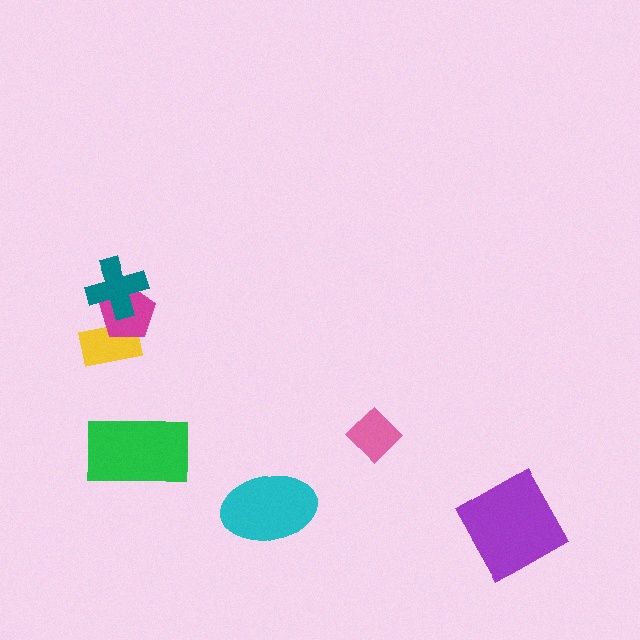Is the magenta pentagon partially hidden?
Yes, it is partially covered by another shape.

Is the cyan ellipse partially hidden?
No, no other shape covers it.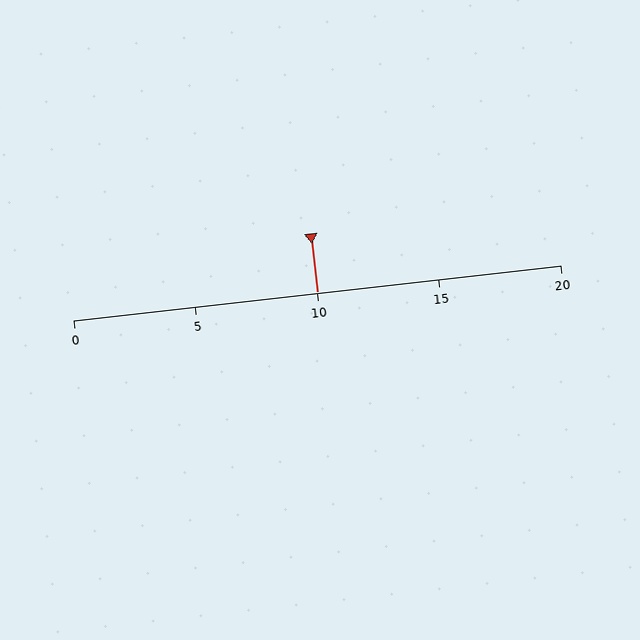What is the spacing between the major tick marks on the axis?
The major ticks are spaced 5 apart.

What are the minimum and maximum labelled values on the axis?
The axis runs from 0 to 20.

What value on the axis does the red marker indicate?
The marker indicates approximately 10.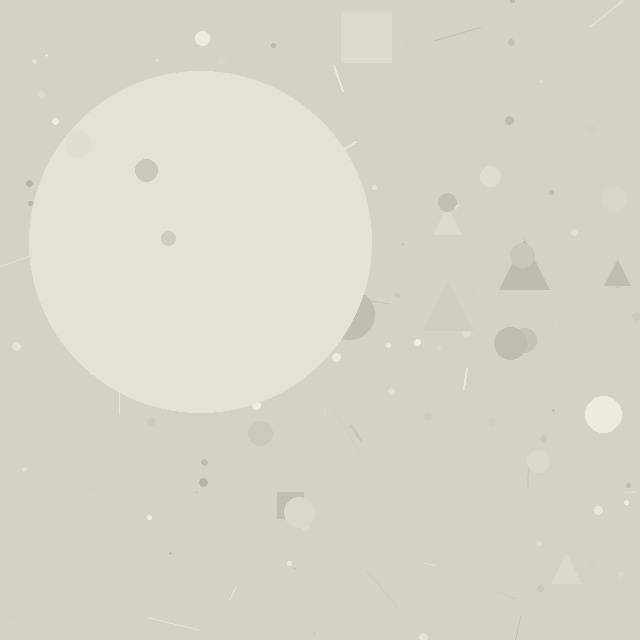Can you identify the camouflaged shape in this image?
The camouflaged shape is a circle.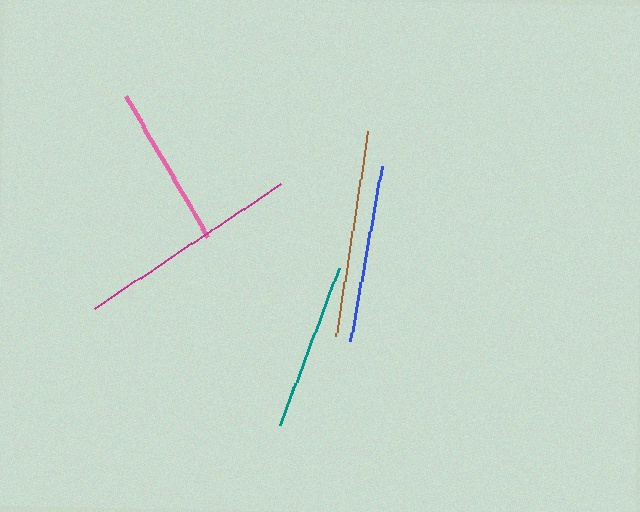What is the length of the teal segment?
The teal segment is approximately 168 pixels long.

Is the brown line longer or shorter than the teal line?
The brown line is longer than the teal line.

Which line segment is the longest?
The magenta line is the longest at approximately 225 pixels.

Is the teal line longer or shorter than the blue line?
The blue line is longer than the teal line.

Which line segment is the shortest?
The pink line is the shortest at approximately 163 pixels.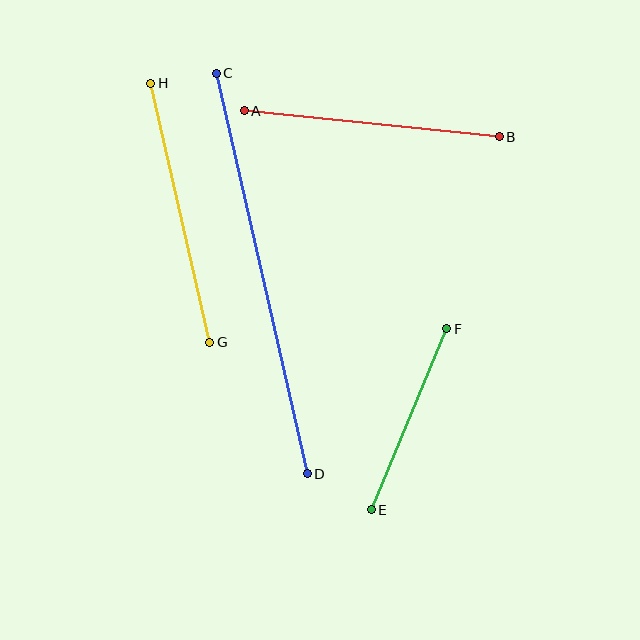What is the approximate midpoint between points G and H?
The midpoint is at approximately (180, 213) pixels.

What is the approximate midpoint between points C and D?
The midpoint is at approximately (262, 273) pixels.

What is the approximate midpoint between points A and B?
The midpoint is at approximately (372, 124) pixels.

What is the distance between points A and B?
The distance is approximately 256 pixels.